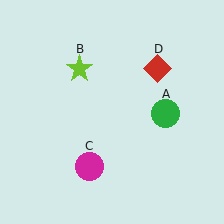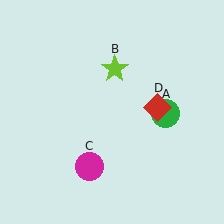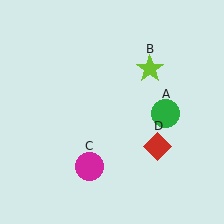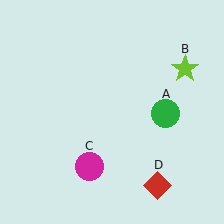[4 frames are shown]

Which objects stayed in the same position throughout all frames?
Green circle (object A) and magenta circle (object C) remained stationary.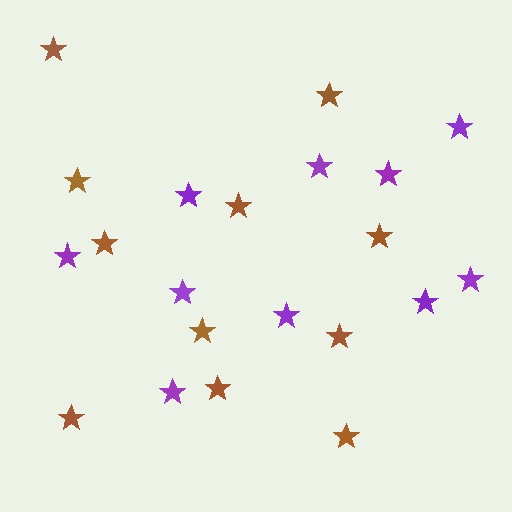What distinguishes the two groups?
There are 2 groups: one group of purple stars (10) and one group of brown stars (11).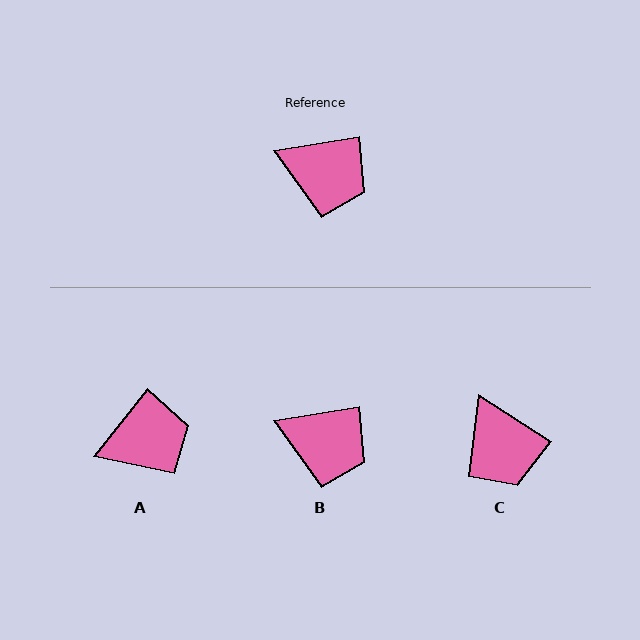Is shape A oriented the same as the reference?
No, it is off by about 43 degrees.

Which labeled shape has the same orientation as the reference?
B.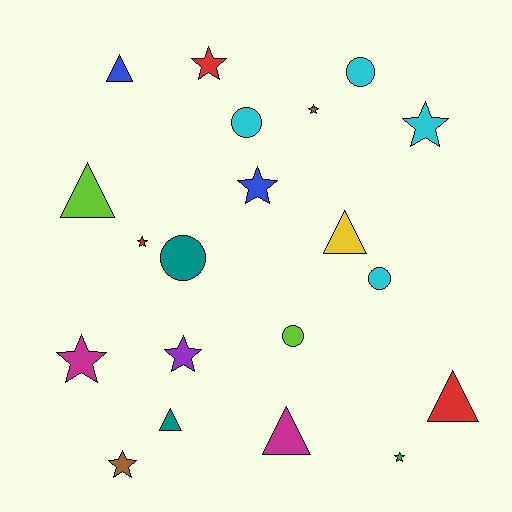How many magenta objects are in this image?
There are 2 magenta objects.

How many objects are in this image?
There are 20 objects.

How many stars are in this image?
There are 9 stars.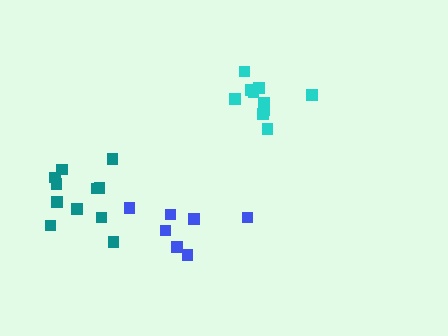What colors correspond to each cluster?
The clusters are colored: blue, teal, cyan.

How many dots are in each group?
Group 1: 7 dots, Group 2: 11 dots, Group 3: 10 dots (28 total).